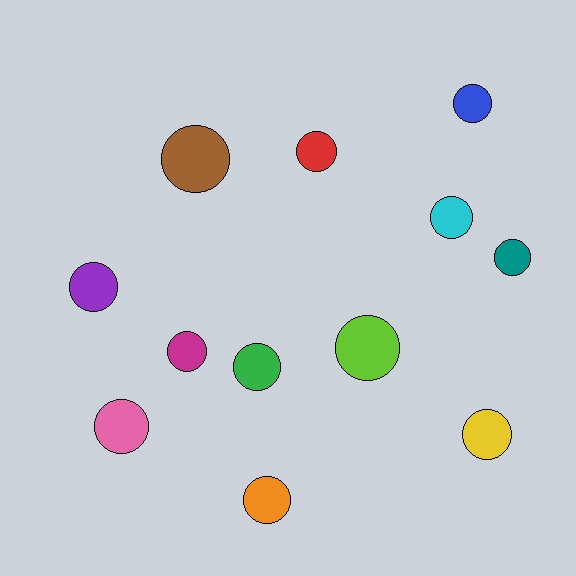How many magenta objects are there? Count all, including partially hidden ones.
There is 1 magenta object.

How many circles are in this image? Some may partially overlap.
There are 12 circles.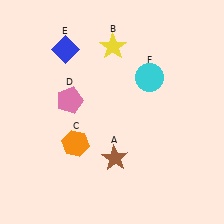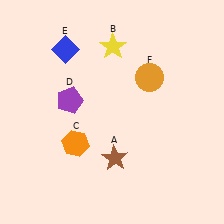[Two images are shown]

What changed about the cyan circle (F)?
In Image 1, F is cyan. In Image 2, it changed to orange.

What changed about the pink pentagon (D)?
In Image 1, D is pink. In Image 2, it changed to purple.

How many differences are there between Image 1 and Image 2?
There are 2 differences between the two images.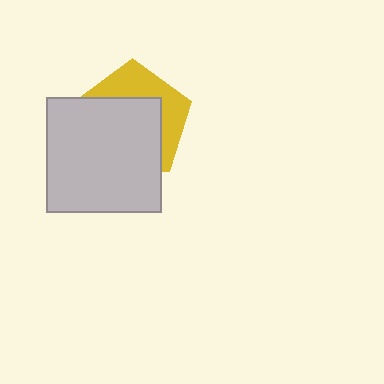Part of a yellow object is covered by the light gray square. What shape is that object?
It is a pentagon.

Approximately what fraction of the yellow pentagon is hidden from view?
Roughly 61% of the yellow pentagon is hidden behind the light gray square.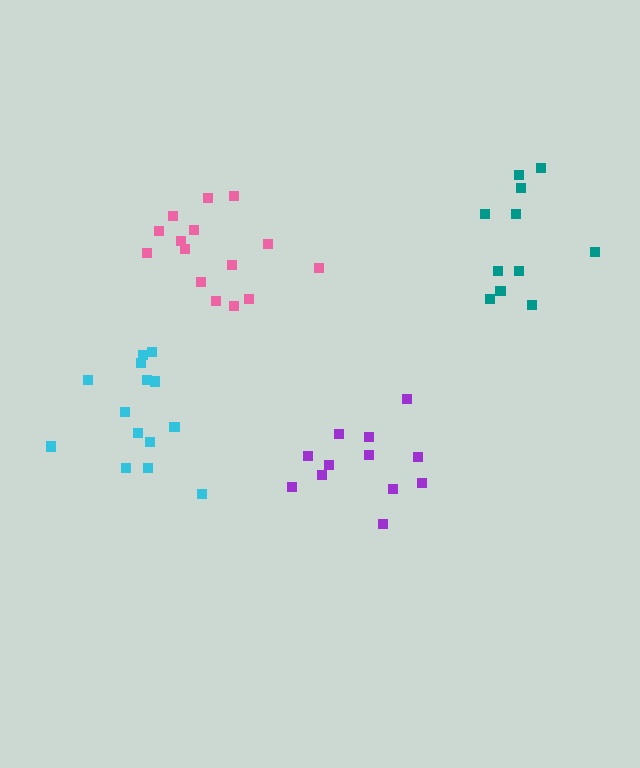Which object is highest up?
The teal cluster is topmost.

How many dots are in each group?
Group 1: 12 dots, Group 2: 15 dots, Group 3: 11 dots, Group 4: 14 dots (52 total).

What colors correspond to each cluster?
The clusters are colored: purple, pink, teal, cyan.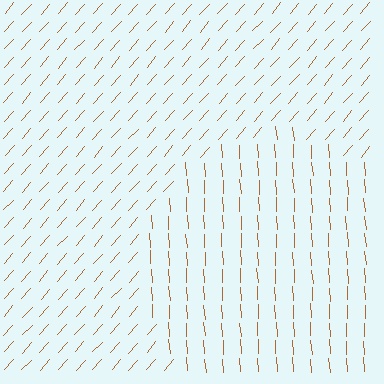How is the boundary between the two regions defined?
The boundary is defined purely by a change in line orientation (approximately 45 degrees difference). All lines are the same color and thickness.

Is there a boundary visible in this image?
Yes, there is a texture boundary formed by a change in line orientation.